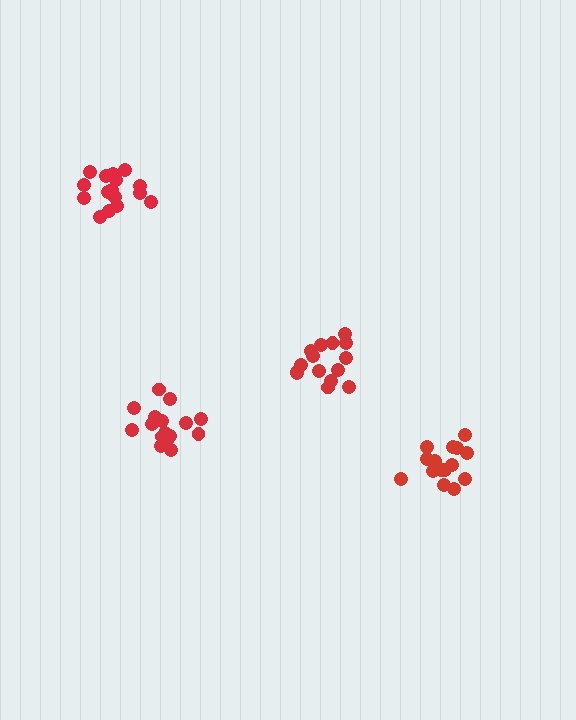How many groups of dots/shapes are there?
There are 4 groups.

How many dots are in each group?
Group 1: 15 dots, Group 2: 15 dots, Group 3: 18 dots, Group 4: 16 dots (64 total).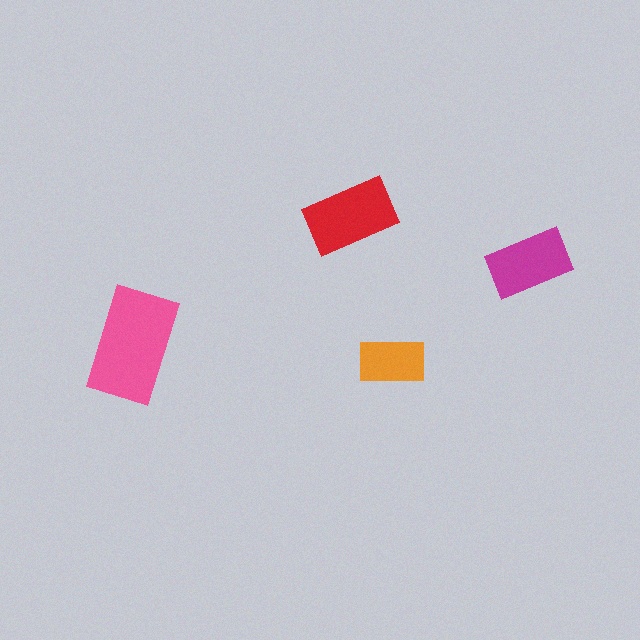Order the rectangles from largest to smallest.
the pink one, the red one, the magenta one, the orange one.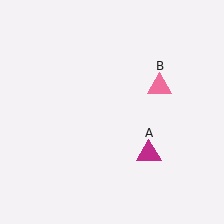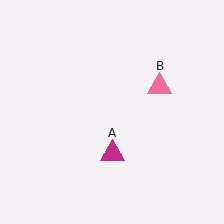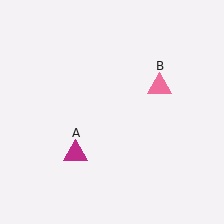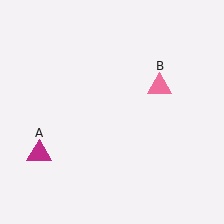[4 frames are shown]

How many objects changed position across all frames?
1 object changed position: magenta triangle (object A).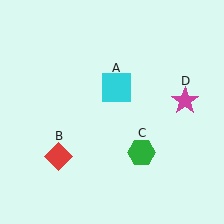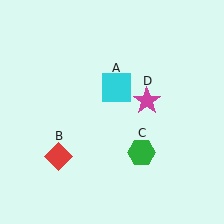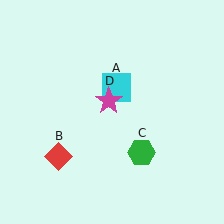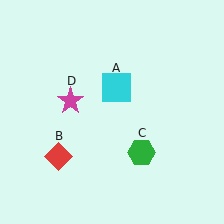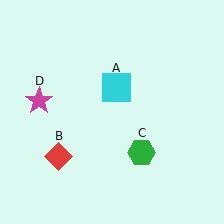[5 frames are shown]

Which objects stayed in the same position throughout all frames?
Cyan square (object A) and red diamond (object B) and green hexagon (object C) remained stationary.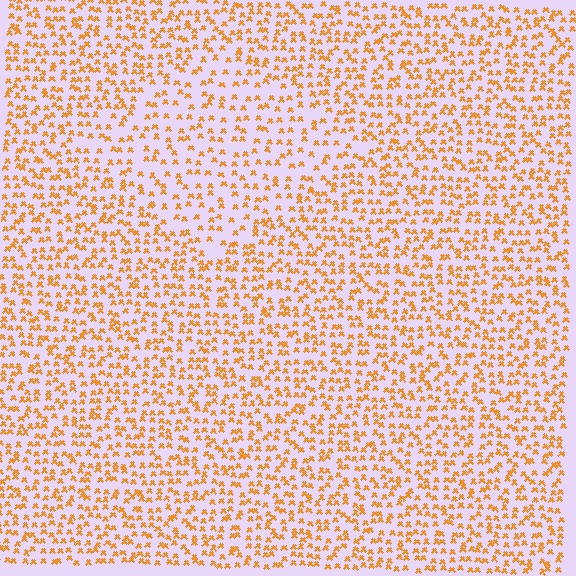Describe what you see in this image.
The image contains small orange elements arranged at two different densities. A diamond-shaped region is visible where the elements are less densely packed than the surrounding area.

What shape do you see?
I see a diamond.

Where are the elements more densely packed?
The elements are more densely packed outside the diamond boundary.